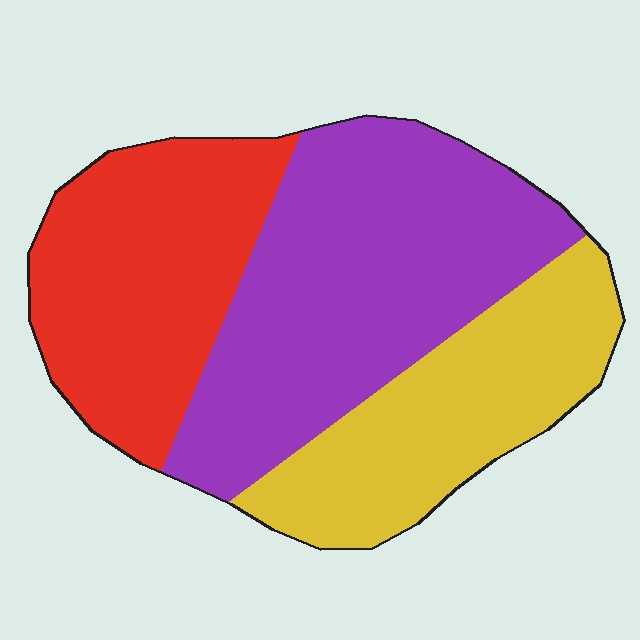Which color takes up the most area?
Purple, at roughly 45%.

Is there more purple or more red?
Purple.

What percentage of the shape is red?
Red covers about 30% of the shape.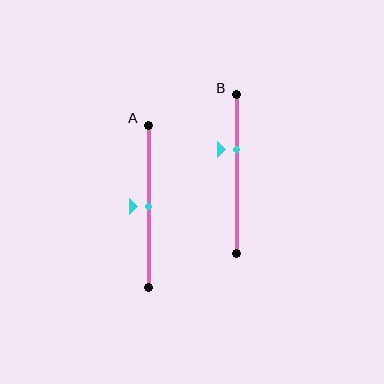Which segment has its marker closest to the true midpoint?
Segment A has its marker closest to the true midpoint.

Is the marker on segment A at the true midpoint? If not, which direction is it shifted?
Yes, the marker on segment A is at the true midpoint.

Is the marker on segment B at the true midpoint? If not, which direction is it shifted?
No, the marker on segment B is shifted upward by about 16% of the segment length.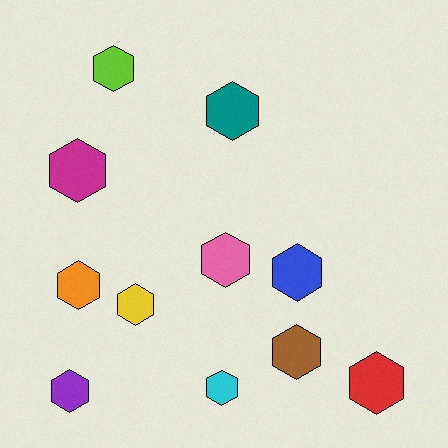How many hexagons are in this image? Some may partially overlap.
There are 11 hexagons.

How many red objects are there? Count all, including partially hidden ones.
There is 1 red object.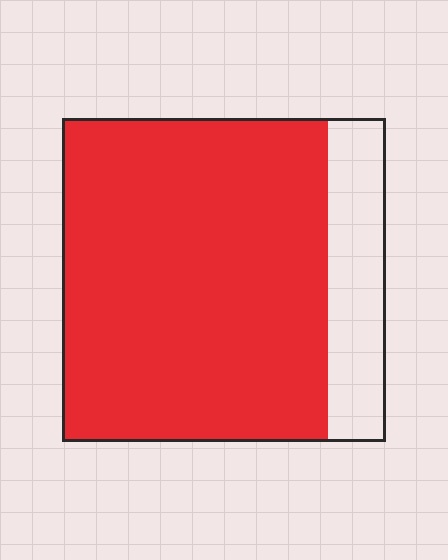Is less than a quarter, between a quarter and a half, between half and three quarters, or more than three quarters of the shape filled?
More than three quarters.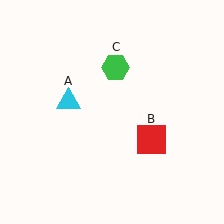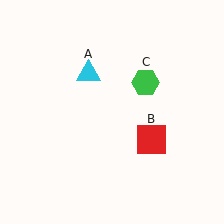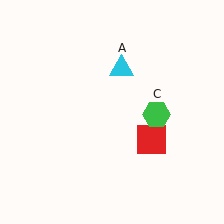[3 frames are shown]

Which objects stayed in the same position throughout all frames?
Red square (object B) remained stationary.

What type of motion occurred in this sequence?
The cyan triangle (object A), green hexagon (object C) rotated clockwise around the center of the scene.